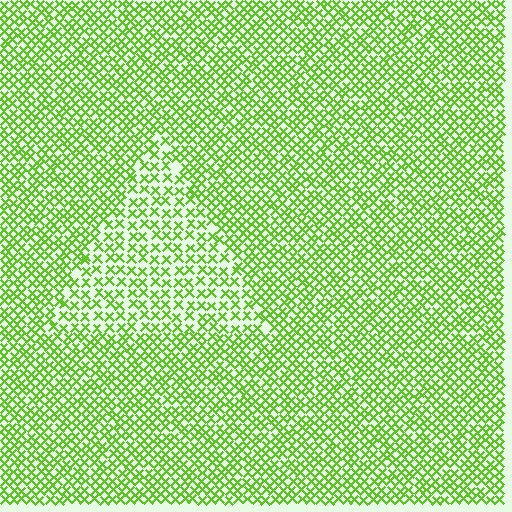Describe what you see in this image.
The image contains small lime elements arranged at two different densities. A triangle-shaped region is visible where the elements are less densely packed than the surrounding area.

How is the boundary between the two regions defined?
The boundary is defined by a change in element density (approximately 1.6x ratio). All elements are the same color, size, and shape.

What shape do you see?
I see a triangle.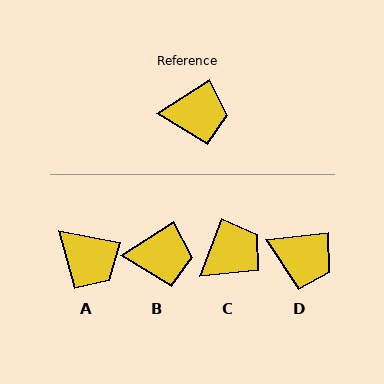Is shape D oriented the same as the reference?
No, it is off by about 26 degrees.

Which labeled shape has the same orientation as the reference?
B.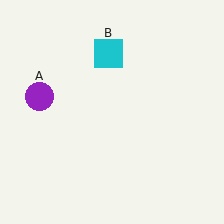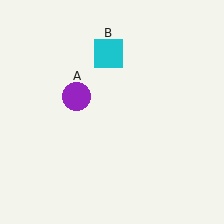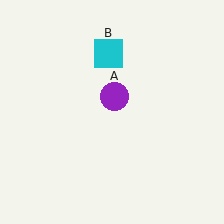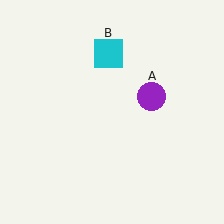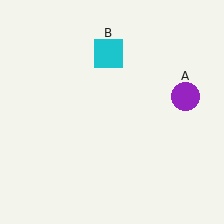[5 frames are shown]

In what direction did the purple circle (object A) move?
The purple circle (object A) moved right.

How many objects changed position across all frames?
1 object changed position: purple circle (object A).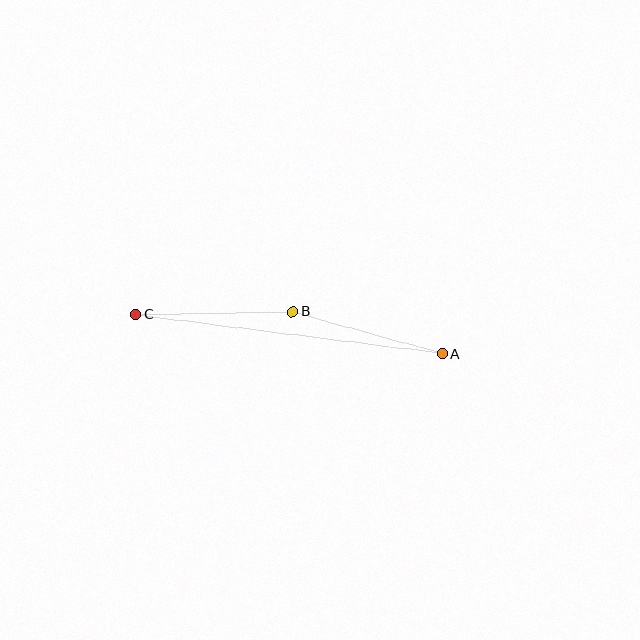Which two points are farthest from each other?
Points A and C are farthest from each other.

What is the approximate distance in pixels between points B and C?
The distance between B and C is approximately 157 pixels.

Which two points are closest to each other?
Points A and B are closest to each other.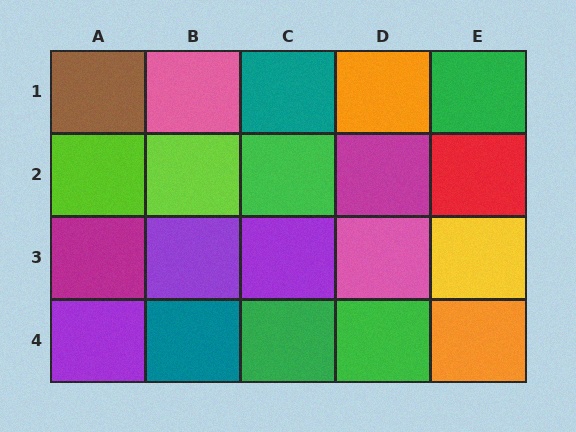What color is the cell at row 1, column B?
Pink.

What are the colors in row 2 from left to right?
Lime, lime, green, magenta, red.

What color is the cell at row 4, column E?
Orange.